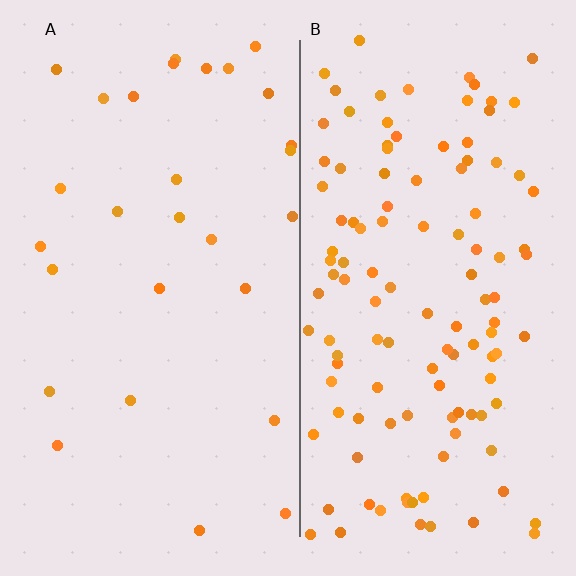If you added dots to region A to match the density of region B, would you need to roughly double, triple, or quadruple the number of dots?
Approximately quadruple.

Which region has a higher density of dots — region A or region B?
B (the right).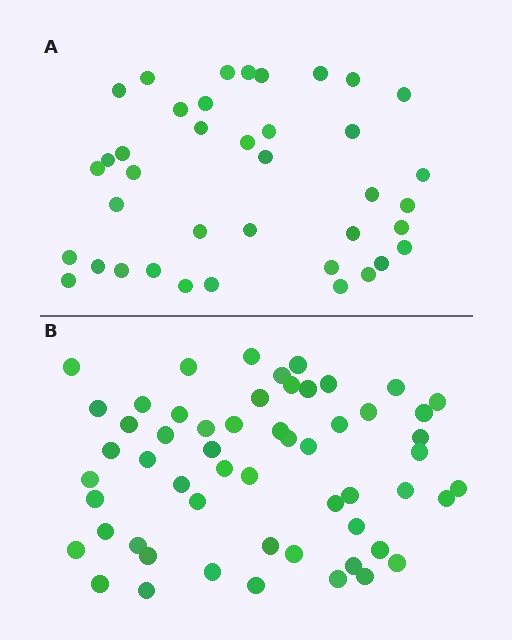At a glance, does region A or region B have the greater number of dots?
Region B (the bottom region) has more dots.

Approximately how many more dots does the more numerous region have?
Region B has approximately 15 more dots than region A.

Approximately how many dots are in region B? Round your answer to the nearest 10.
About 60 dots. (The exact count is 56, which rounds to 60.)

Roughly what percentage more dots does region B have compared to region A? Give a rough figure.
About 45% more.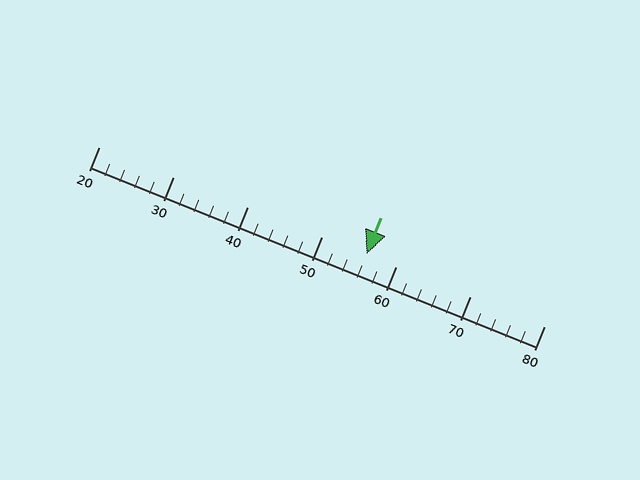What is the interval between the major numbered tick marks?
The major tick marks are spaced 10 units apart.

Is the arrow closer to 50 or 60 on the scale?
The arrow is closer to 60.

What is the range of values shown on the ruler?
The ruler shows values from 20 to 80.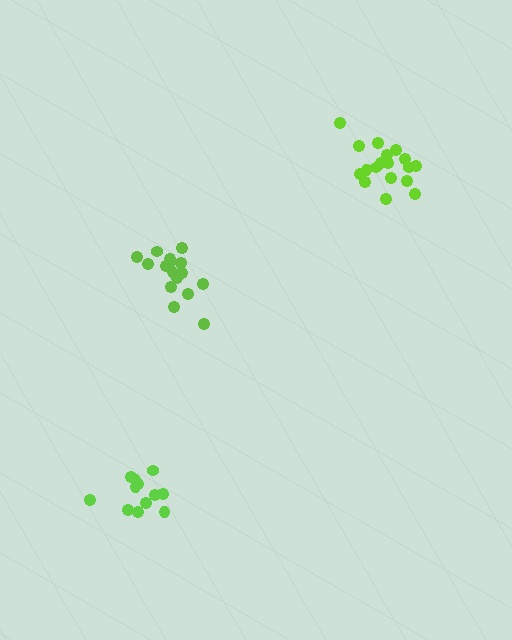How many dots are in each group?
Group 1: 12 dots, Group 2: 16 dots, Group 3: 18 dots (46 total).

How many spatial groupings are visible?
There are 3 spatial groupings.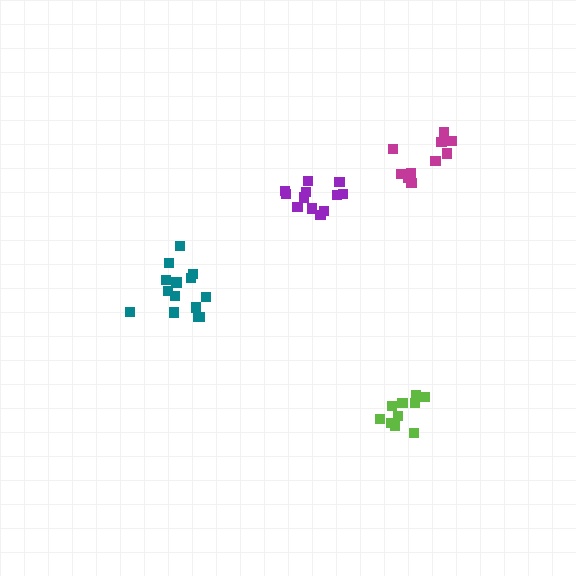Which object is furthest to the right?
The magenta cluster is rightmost.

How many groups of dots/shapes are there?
There are 4 groups.